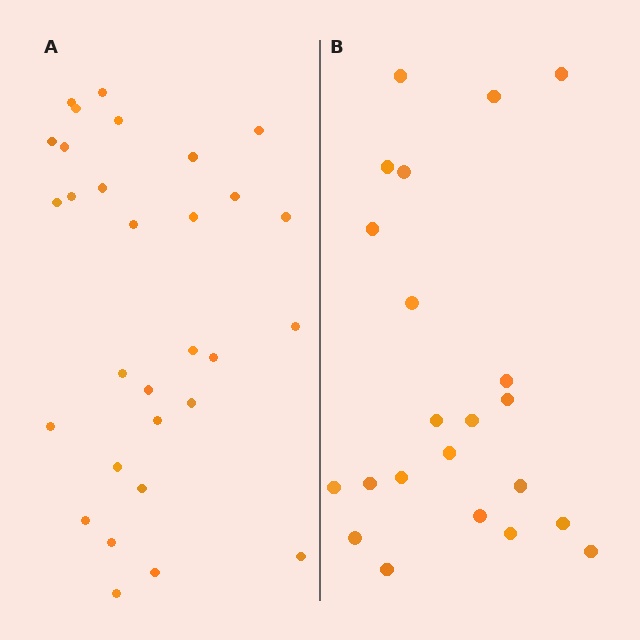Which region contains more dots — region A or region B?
Region A (the left region) has more dots.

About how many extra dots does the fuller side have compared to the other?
Region A has roughly 8 or so more dots than region B.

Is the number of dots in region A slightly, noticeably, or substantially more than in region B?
Region A has noticeably more, but not dramatically so. The ratio is roughly 1.4 to 1.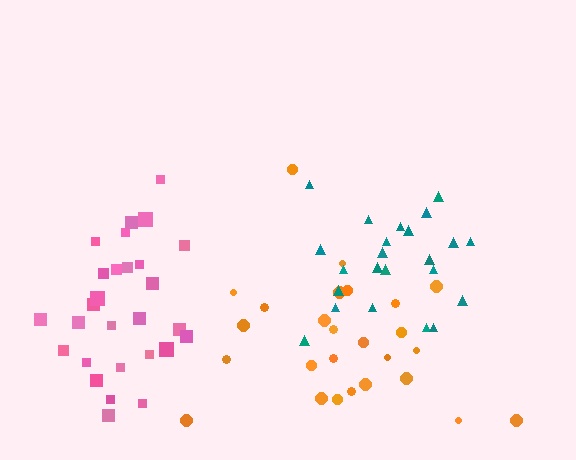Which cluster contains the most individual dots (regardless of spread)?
Pink (29).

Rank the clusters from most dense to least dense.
pink, teal, orange.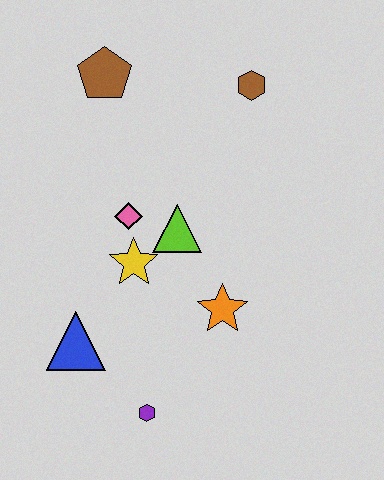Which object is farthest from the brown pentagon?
The purple hexagon is farthest from the brown pentagon.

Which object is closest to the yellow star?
The pink diamond is closest to the yellow star.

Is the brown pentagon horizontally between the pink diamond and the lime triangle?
No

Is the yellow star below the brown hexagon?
Yes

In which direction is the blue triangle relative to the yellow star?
The blue triangle is below the yellow star.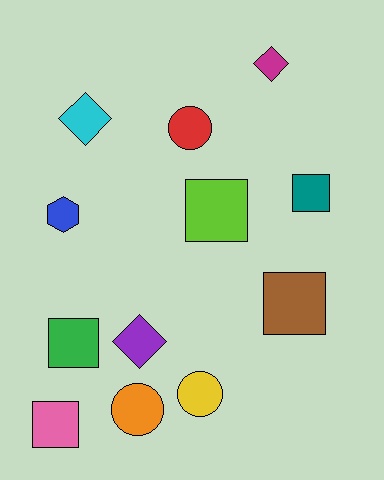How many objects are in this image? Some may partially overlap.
There are 12 objects.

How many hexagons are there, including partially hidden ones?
There is 1 hexagon.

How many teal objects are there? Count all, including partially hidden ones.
There is 1 teal object.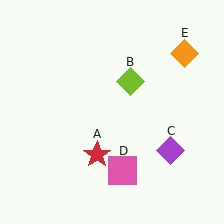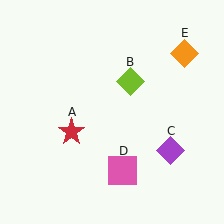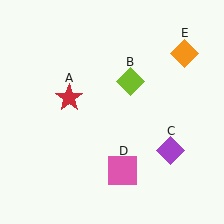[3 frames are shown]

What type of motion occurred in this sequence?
The red star (object A) rotated clockwise around the center of the scene.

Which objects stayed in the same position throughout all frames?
Lime diamond (object B) and purple diamond (object C) and pink square (object D) and orange diamond (object E) remained stationary.